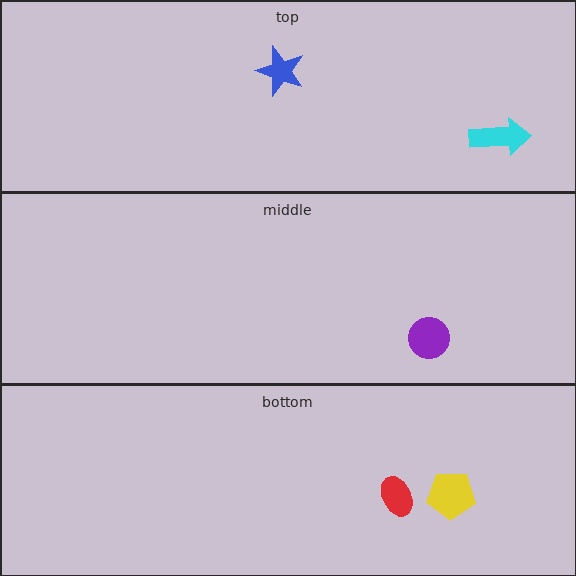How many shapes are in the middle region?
1.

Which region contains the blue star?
The top region.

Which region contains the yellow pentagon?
The bottom region.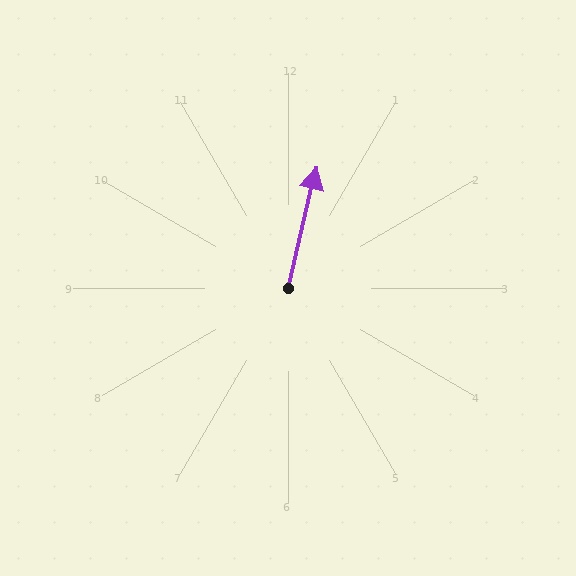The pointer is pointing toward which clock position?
Roughly 12 o'clock.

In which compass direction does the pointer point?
North.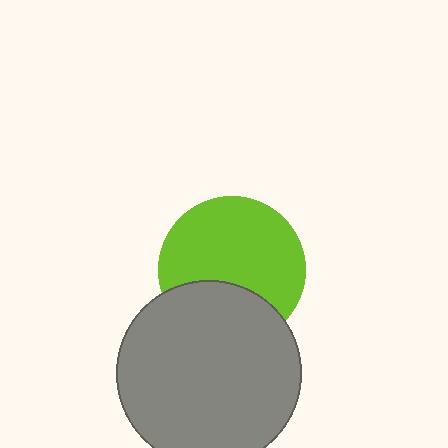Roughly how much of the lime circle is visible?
Most of it is visible (roughly 68%).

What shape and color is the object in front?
The object in front is a gray circle.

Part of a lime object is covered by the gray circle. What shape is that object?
It is a circle.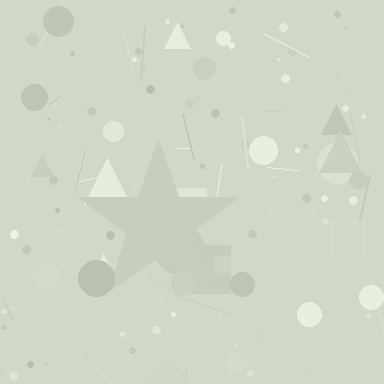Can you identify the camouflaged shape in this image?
The camouflaged shape is a star.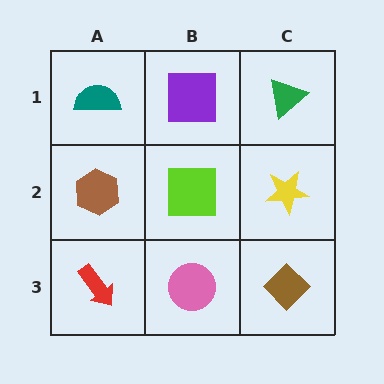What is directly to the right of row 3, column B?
A brown diamond.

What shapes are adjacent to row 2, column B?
A purple square (row 1, column B), a pink circle (row 3, column B), a brown hexagon (row 2, column A), a yellow star (row 2, column C).